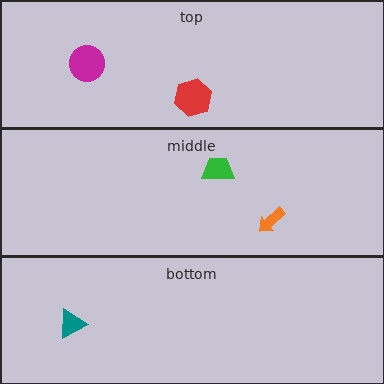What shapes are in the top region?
The red hexagon, the magenta circle.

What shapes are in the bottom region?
The teal triangle.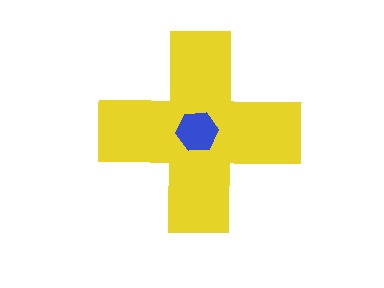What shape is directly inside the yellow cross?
The blue hexagon.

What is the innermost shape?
The blue hexagon.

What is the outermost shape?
The yellow cross.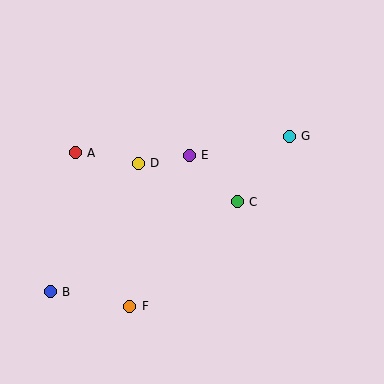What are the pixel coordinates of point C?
Point C is at (237, 202).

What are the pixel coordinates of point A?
Point A is at (75, 153).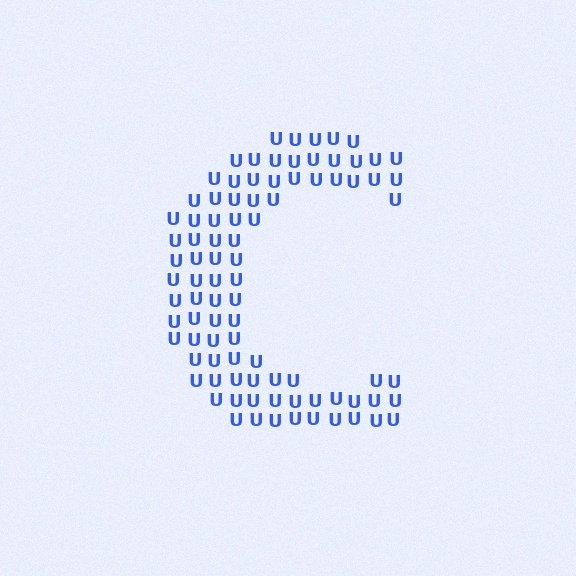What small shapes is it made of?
It is made of small letter U's.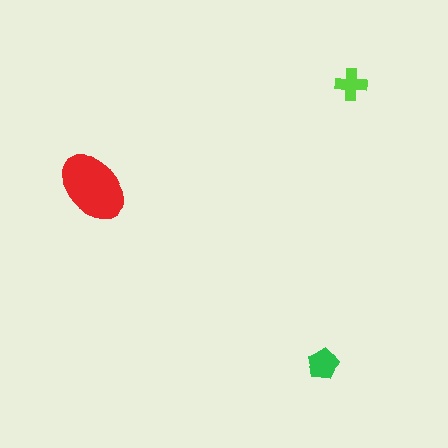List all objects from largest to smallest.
The red ellipse, the green pentagon, the lime cross.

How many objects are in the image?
There are 3 objects in the image.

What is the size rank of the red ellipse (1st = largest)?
1st.